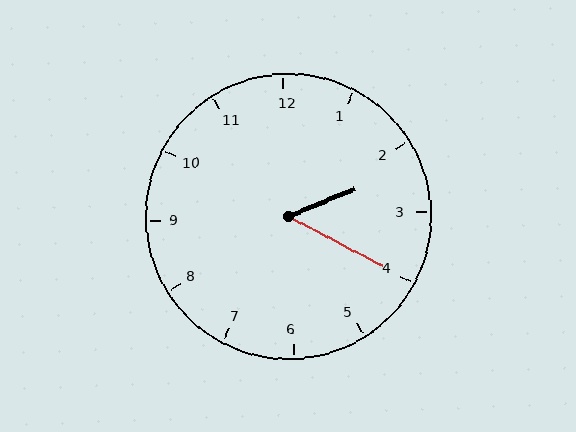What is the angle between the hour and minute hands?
Approximately 50 degrees.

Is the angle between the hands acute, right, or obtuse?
It is acute.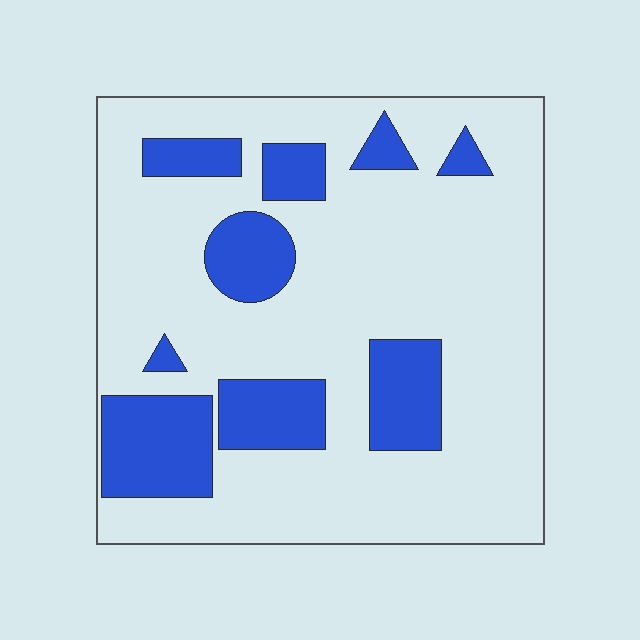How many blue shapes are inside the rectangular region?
9.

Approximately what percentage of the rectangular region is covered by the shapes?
Approximately 25%.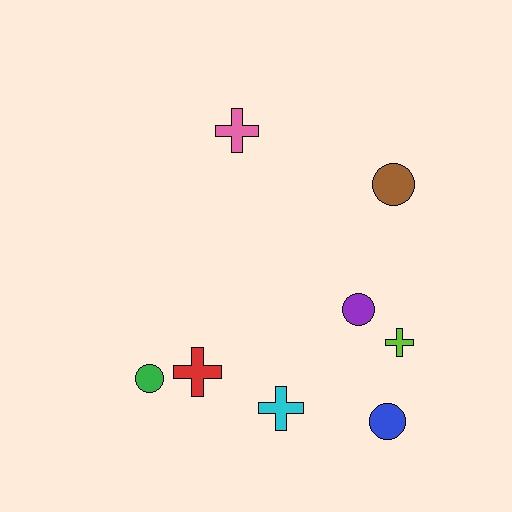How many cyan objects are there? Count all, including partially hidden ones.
There is 1 cyan object.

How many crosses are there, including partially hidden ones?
There are 4 crosses.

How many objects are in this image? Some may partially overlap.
There are 8 objects.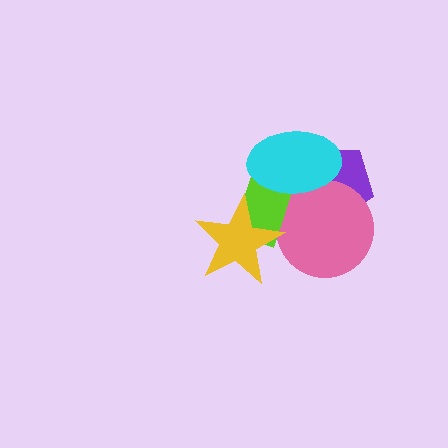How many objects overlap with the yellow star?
1 object overlaps with the yellow star.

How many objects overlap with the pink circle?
3 objects overlap with the pink circle.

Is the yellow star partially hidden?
No, no other shape covers it.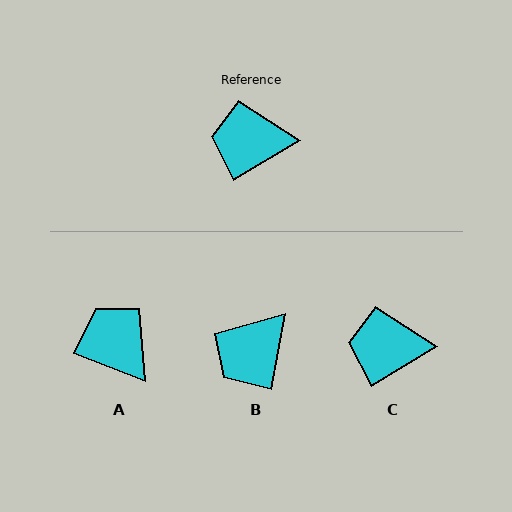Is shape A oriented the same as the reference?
No, it is off by about 53 degrees.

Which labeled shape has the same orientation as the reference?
C.